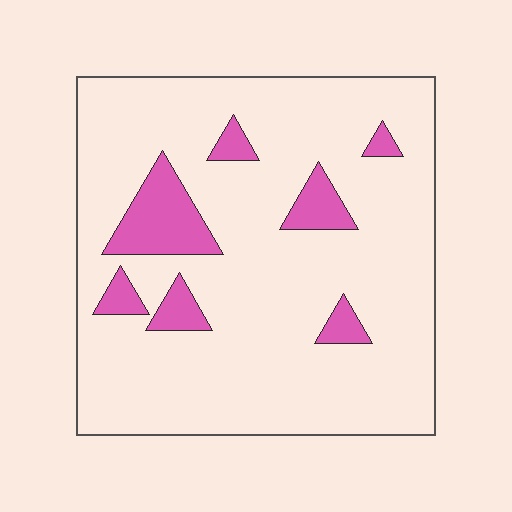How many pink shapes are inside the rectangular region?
7.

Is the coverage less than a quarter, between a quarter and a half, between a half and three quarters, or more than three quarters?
Less than a quarter.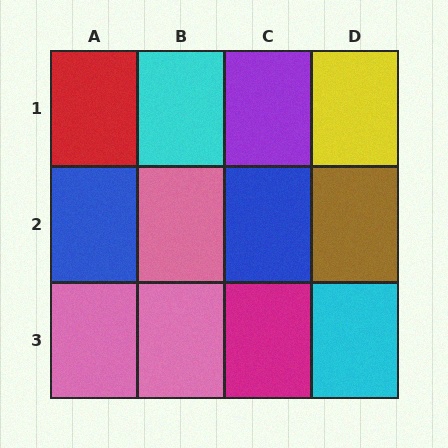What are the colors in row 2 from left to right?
Blue, pink, blue, brown.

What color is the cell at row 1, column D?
Yellow.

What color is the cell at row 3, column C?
Magenta.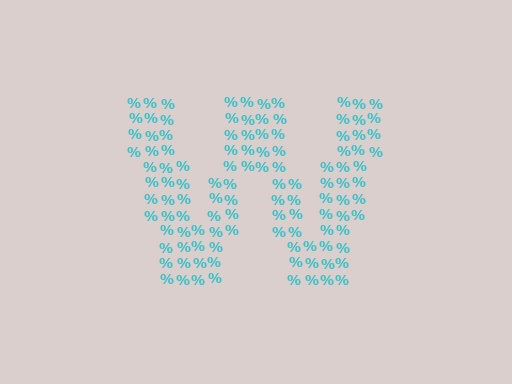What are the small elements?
The small elements are percent signs.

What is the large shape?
The large shape is the letter W.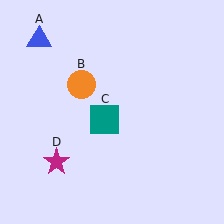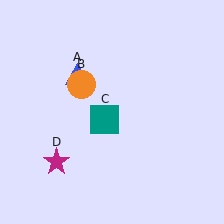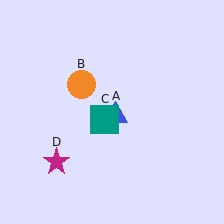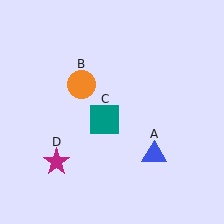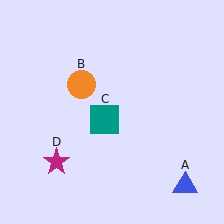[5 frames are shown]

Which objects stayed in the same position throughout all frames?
Orange circle (object B) and teal square (object C) and magenta star (object D) remained stationary.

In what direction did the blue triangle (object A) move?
The blue triangle (object A) moved down and to the right.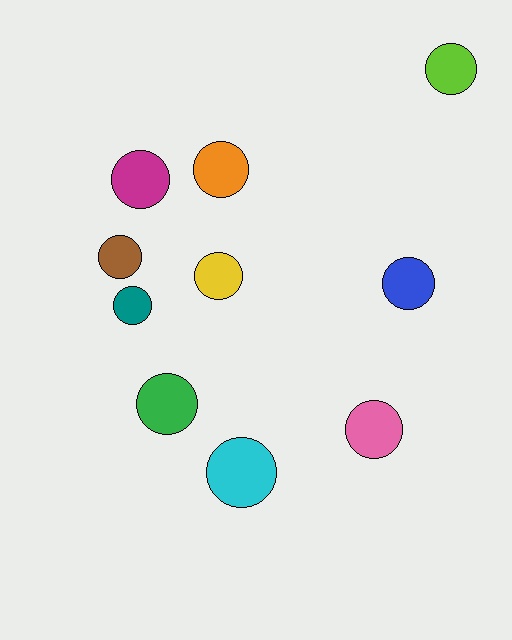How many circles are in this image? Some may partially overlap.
There are 10 circles.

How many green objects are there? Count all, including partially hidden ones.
There is 1 green object.